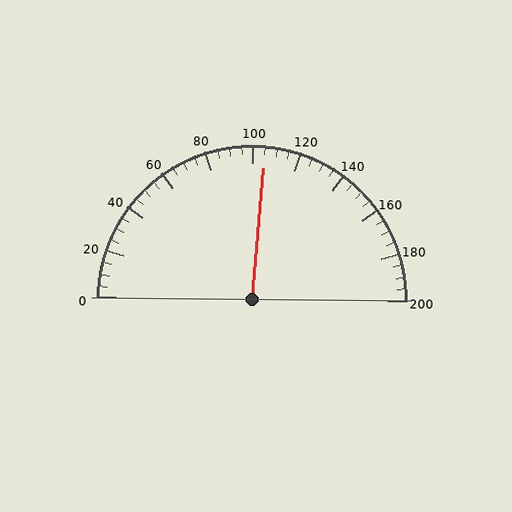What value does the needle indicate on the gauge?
The needle indicates approximately 105.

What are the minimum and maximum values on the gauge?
The gauge ranges from 0 to 200.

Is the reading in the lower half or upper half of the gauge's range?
The reading is in the upper half of the range (0 to 200).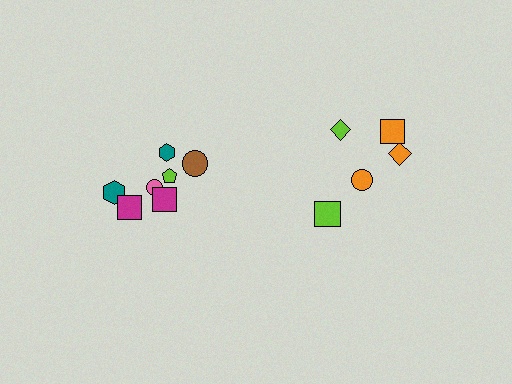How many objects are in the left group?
There are 7 objects.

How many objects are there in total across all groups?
There are 12 objects.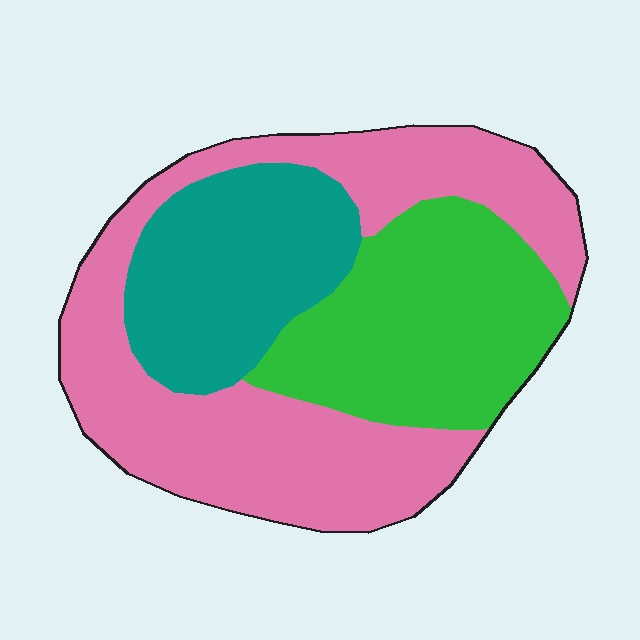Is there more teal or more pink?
Pink.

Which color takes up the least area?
Teal, at roughly 25%.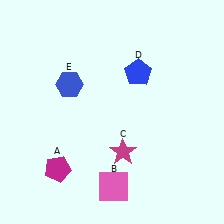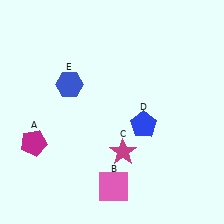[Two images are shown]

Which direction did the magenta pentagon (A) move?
The magenta pentagon (A) moved up.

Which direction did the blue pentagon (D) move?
The blue pentagon (D) moved down.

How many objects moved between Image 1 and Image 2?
2 objects moved between the two images.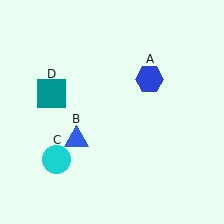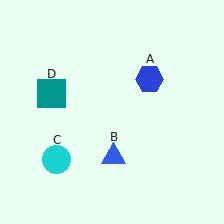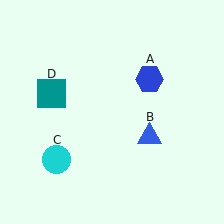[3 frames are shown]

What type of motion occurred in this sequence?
The blue triangle (object B) rotated counterclockwise around the center of the scene.